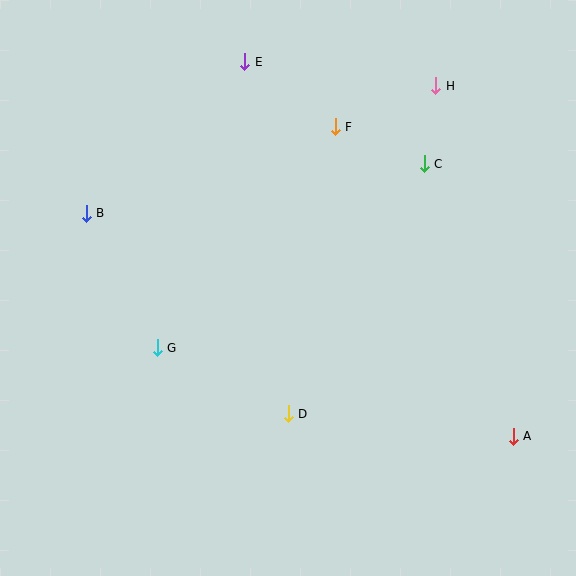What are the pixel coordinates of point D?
Point D is at (288, 414).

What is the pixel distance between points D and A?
The distance between D and A is 226 pixels.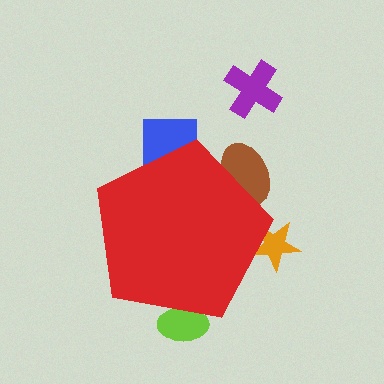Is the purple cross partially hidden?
No, the purple cross is fully visible.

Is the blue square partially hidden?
Yes, the blue square is partially hidden behind the red pentagon.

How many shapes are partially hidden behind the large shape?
4 shapes are partially hidden.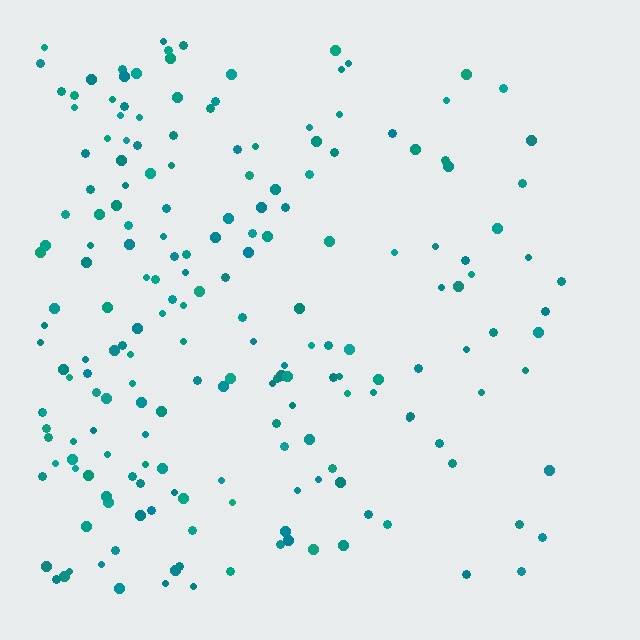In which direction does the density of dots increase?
From right to left, with the left side densest.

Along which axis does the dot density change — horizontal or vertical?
Horizontal.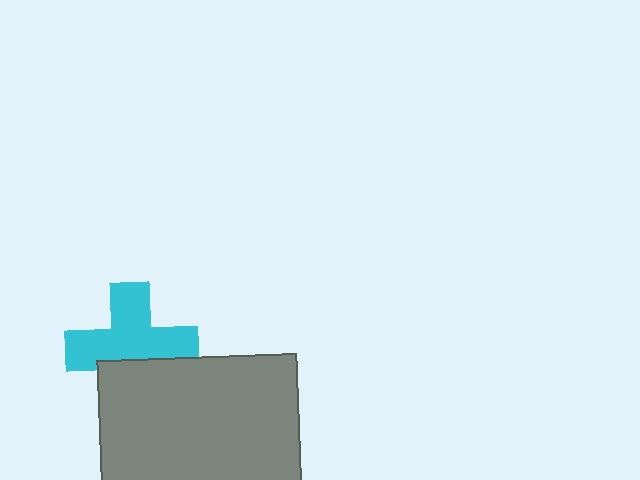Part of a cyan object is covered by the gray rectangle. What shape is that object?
It is a cross.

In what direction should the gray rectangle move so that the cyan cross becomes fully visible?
The gray rectangle should move down. That is the shortest direction to clear the overlap and leave the cyan cross fully visible.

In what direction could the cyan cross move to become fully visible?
The cyan cross could move up. That would shift it out from behind the gray rectangle entirely.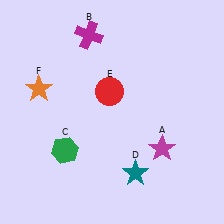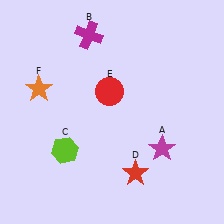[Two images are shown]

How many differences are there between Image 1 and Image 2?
There are 2 differences between the two images.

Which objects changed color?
C changed from green to lime. D changed from teal to red.